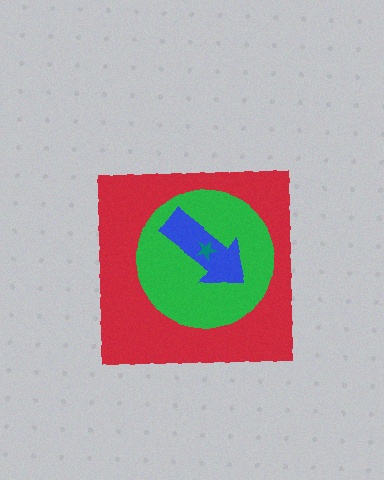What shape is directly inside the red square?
The green circle.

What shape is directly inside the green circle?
The blue arrow.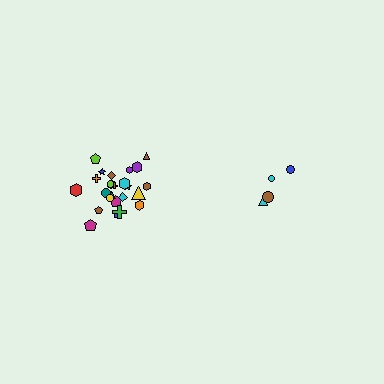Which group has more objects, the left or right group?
The left group.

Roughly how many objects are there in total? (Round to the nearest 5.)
Roughly 30 objects in total.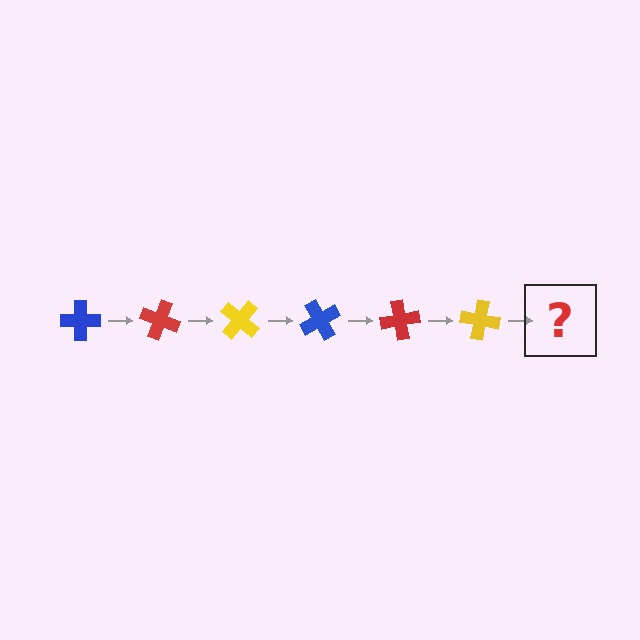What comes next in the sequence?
The next element should be a blue cross, rotated 120 degrees from the start.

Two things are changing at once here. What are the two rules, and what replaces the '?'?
The two rules are that it rotates 20 degrees each step and the color cycles through blue, red, and yellow. The '?' should be a blue cross, rotated 120 degrees from the start.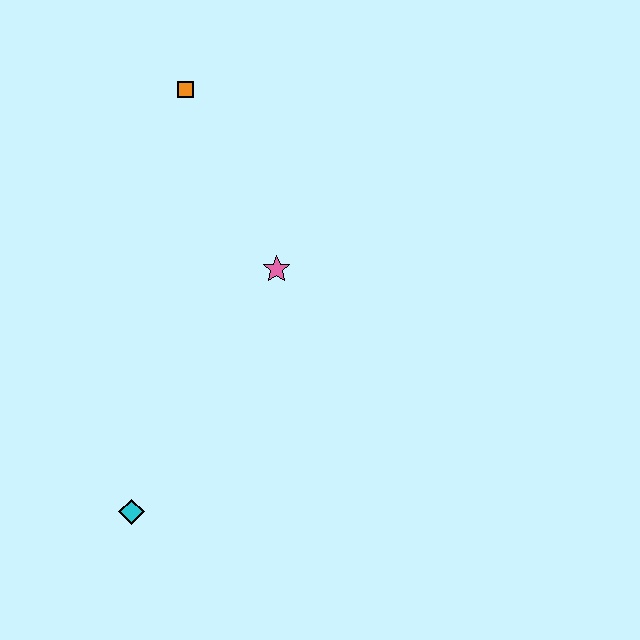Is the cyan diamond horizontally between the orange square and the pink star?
No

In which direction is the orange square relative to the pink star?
The orange square is above the pink star.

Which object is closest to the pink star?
The orange square is closest to the pink star.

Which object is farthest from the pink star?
The cyan diamond is farthest from the pink star.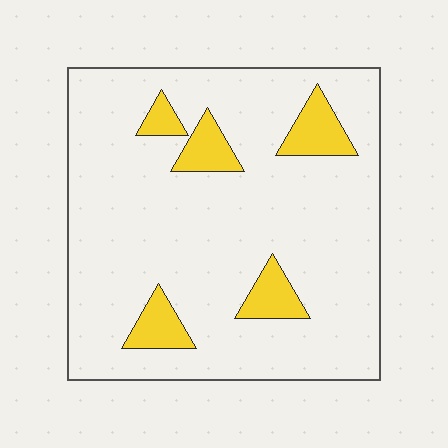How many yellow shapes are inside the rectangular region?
5.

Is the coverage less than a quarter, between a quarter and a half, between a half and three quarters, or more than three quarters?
Less than a quarter.